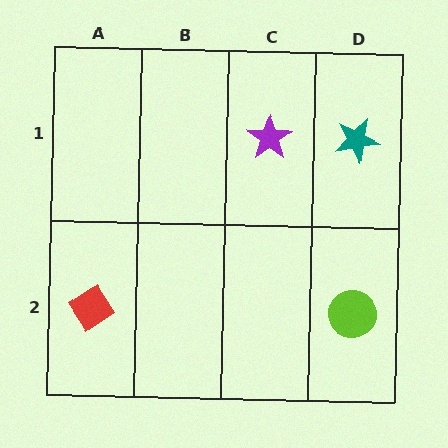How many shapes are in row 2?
2 shapes.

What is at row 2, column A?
A red diamond.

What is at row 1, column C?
A purple star.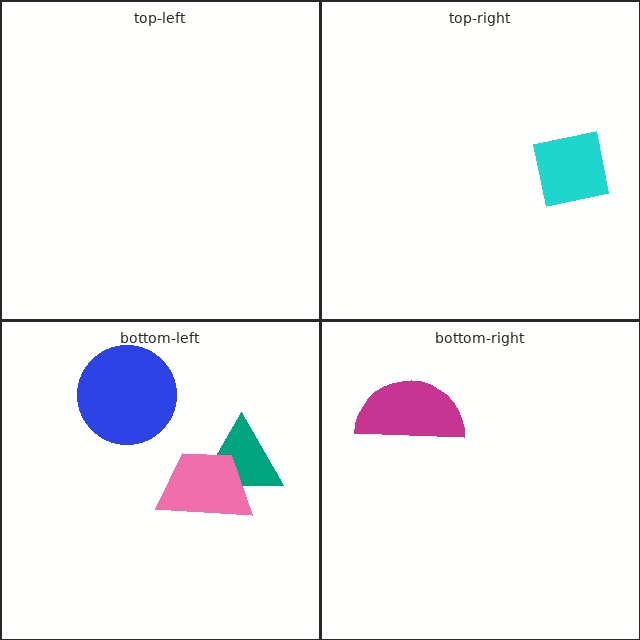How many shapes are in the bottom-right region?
1.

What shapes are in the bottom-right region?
The magenta semicircle.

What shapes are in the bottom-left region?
The blue circle, the teal triangle, the pink trapezoid.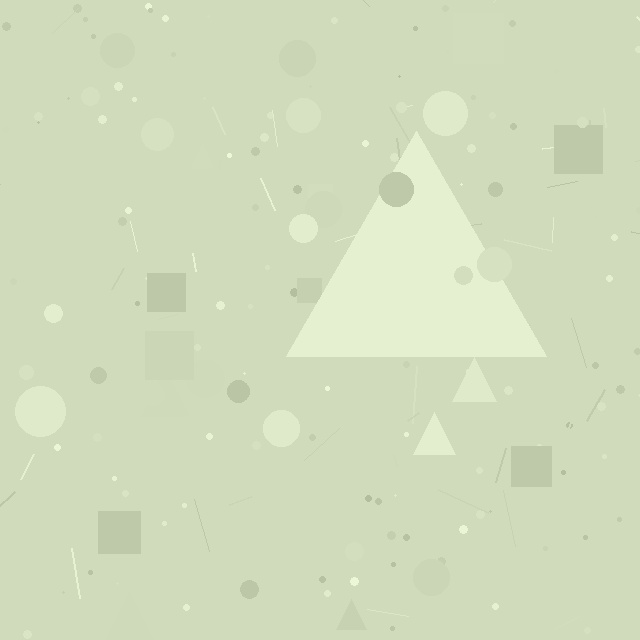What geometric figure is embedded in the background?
A triangle is embedded in the background.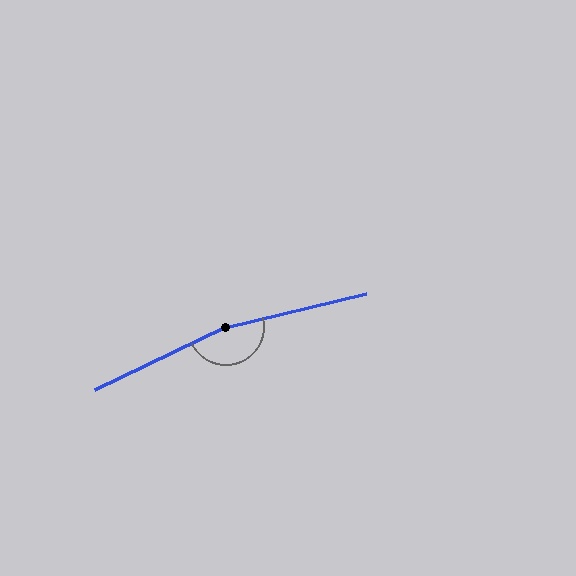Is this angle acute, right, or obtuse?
It is obtuse.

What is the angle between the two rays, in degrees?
Approximately 168 degrees.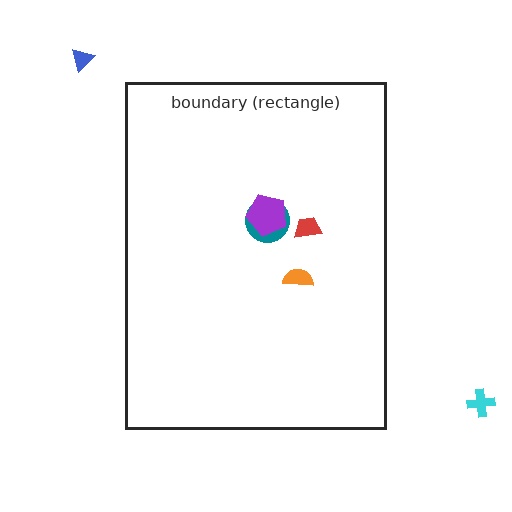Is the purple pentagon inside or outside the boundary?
Inside.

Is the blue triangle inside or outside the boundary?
Outside.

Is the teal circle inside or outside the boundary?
Inside.